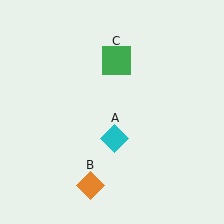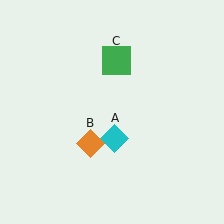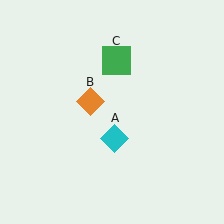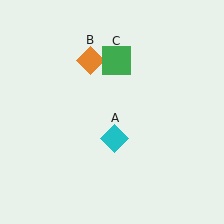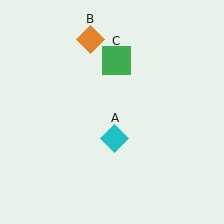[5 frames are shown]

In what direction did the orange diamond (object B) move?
The orange diamond (object B) moved up.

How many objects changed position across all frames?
1 object changed position: orange diamond (object B).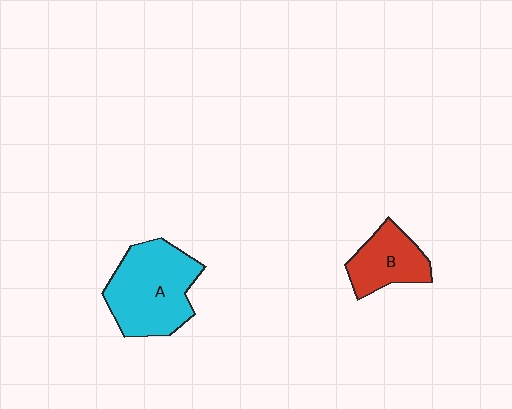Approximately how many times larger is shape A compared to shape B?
Approximately 1.7 times.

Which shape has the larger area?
Shape A (cyan).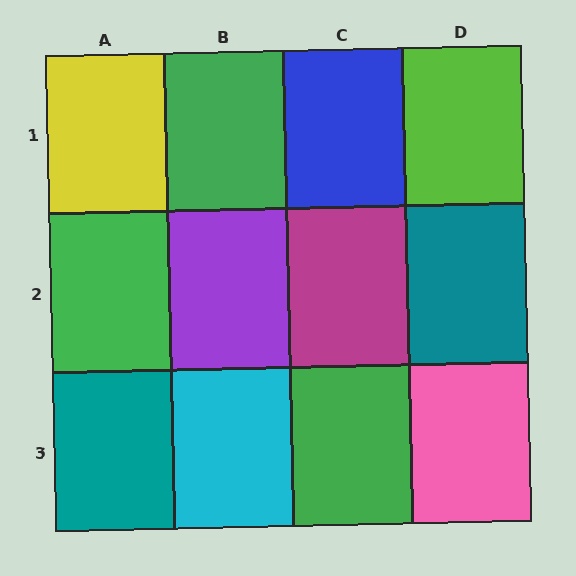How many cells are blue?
1 cell is blue.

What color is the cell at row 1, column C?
Blue.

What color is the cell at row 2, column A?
Green.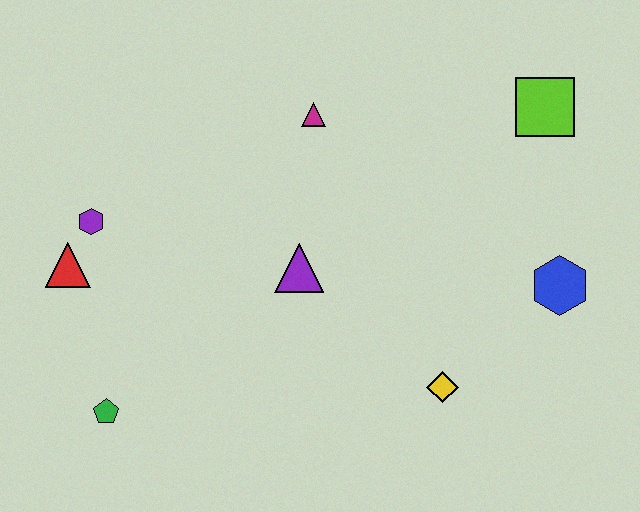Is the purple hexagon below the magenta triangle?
Yes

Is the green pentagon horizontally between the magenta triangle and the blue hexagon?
No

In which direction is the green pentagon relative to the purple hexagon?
The green pentagon is below the purple hexagon.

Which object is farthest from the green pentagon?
The lime square is farthest from the green pentagon.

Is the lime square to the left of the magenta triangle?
No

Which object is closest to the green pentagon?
The red triangle is closest to the green pentagon.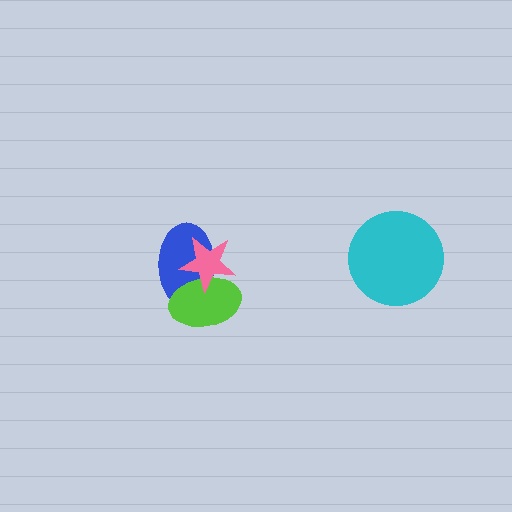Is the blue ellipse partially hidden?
Yes, it is partially covered by another shape.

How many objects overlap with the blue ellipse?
2 objects overlap with the blue ellipse.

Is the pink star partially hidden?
No, no other shape covers it.